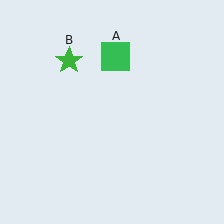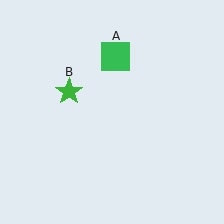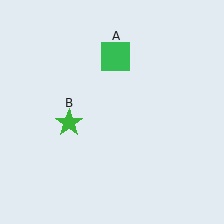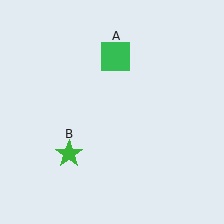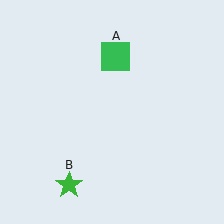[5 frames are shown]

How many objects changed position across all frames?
1 object changed position: green star (object B).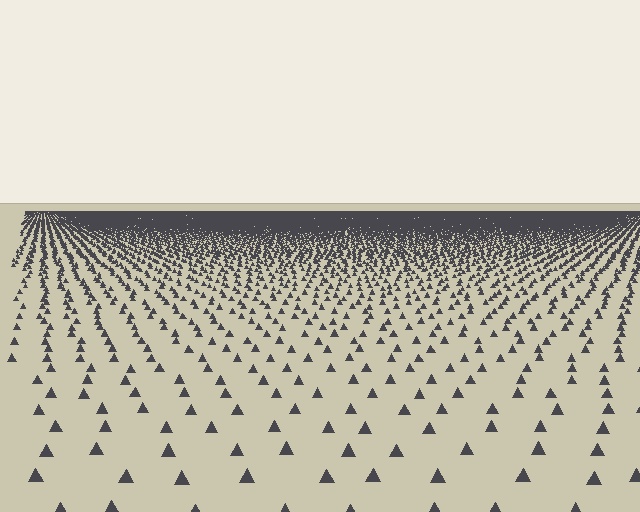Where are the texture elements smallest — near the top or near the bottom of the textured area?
Near the top.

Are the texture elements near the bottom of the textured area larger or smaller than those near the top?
Larger. Near the bottom, elements are closer to the viewer and appear at a bigger on-screen size.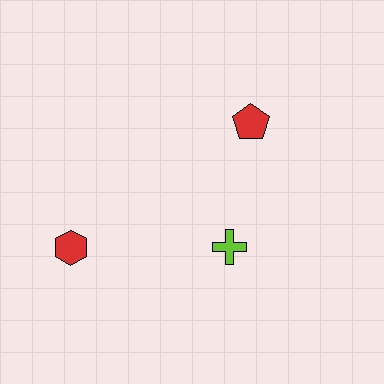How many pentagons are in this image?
There is 1 pentagon.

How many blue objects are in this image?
There are no blue objects.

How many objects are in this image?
There are 3 objects.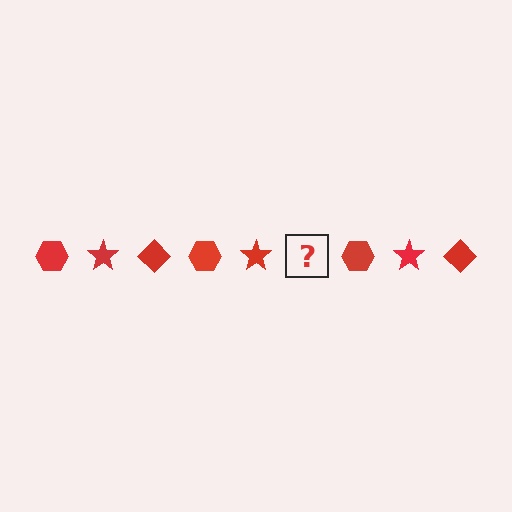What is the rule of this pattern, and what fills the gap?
The rule is that the pattern cycles through hexagon, star, diamond shapes in red. The gap should be filled with a red diamond.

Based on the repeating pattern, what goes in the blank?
The blank should be a red diamond.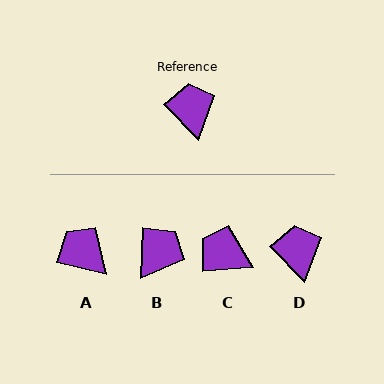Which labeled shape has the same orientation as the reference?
D.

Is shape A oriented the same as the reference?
No, it is off by about 33 degrees.